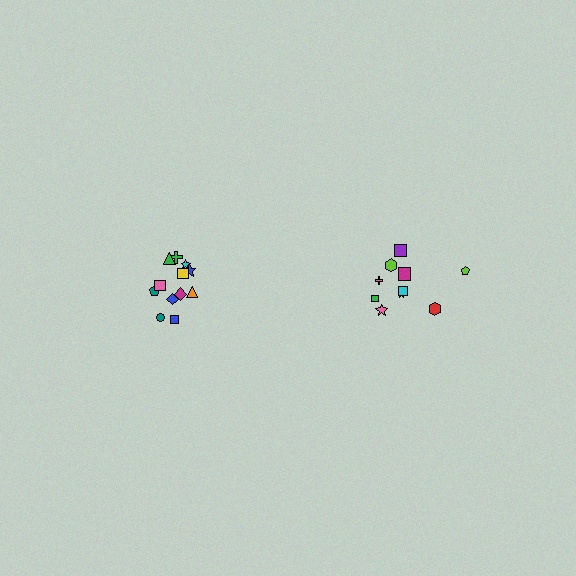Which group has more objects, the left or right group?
The left group.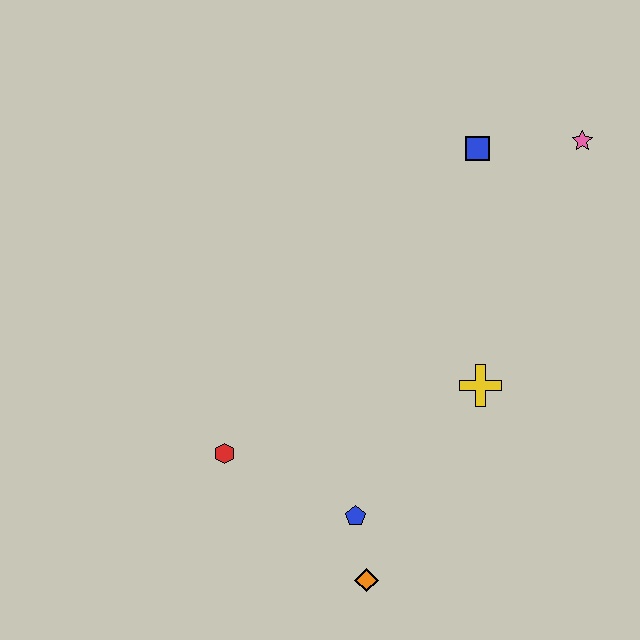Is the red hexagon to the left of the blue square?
Yes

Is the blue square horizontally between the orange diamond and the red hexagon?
No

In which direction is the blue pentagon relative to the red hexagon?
The blue pentagon is to the right of the red hexagon.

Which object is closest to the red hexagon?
The blue pentagon is closest to the red hexagon.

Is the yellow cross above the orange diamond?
Yes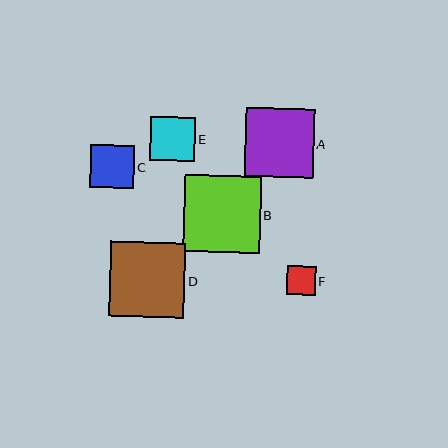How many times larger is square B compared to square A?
Square B is approximately 1.1 times the size of square A.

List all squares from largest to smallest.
From largest to smallest: B, D, A, E, C, F.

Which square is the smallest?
Square F is the smallest with a size of approximately 29 pixels.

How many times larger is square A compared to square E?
Square A is approximately 1.5 times the size of square E.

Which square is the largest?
Square B is the largest with a size of approximately 77 pixels.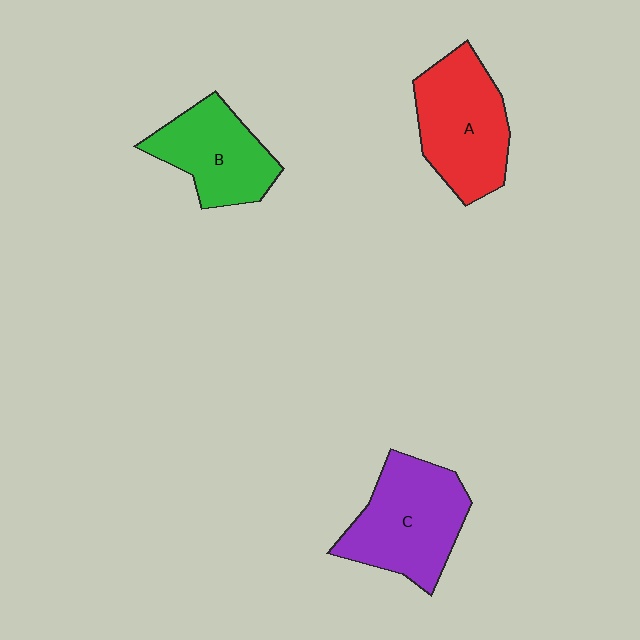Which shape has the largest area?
Shape C (purple).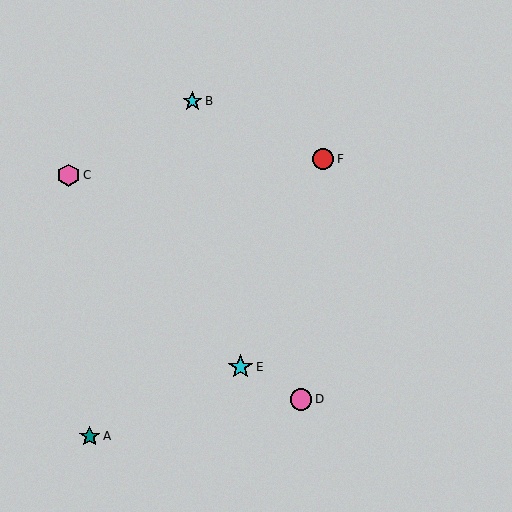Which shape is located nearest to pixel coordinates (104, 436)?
The teal star (labeled A) at (90, 436) is nearest to that location.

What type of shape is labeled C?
Shape C is a pink hexagon.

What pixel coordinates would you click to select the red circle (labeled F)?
Click at (323, 159) to select the red circle F.